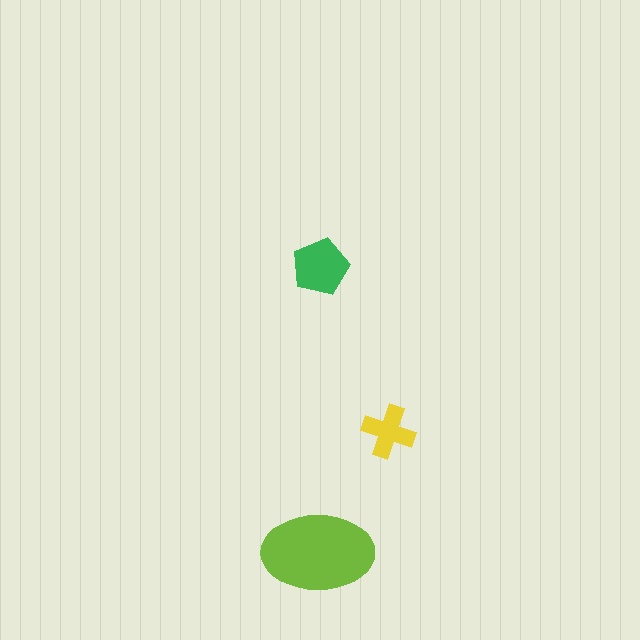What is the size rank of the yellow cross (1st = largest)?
3rd.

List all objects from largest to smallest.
The lime ellipse, the green pentagon, the yellow cross.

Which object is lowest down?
The lime ellipse is bottommost.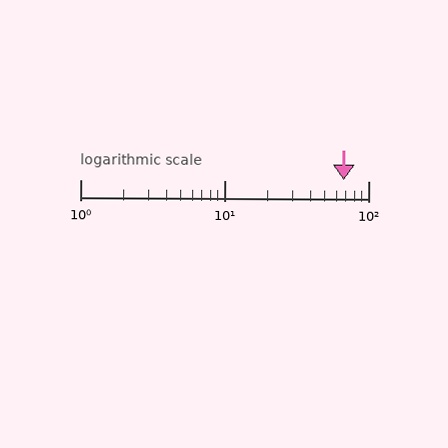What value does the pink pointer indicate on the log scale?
The pointer indicates approximately 68.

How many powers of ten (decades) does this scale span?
The scale spans 2 decades, from 1 to 100.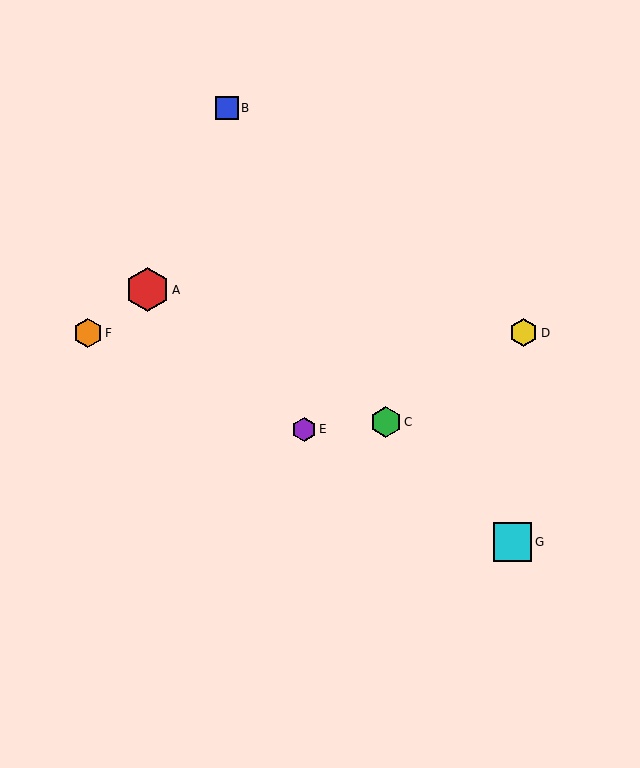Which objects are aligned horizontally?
Objects D, F are aligned horizontally.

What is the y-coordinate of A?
Object A is at y≈290.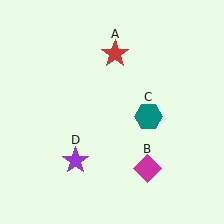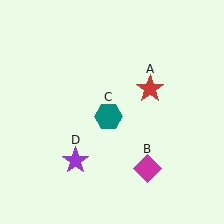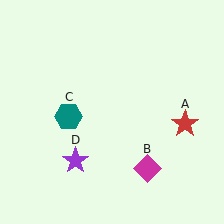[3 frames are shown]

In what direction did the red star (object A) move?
The red star (object A) moved down and to the right.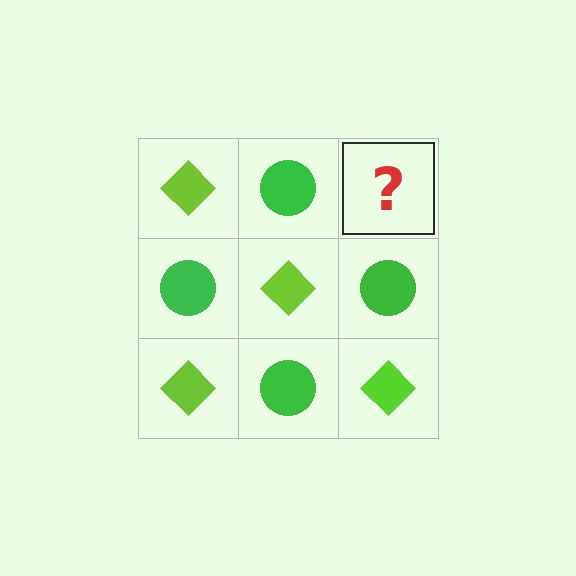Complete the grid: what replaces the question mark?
The question mark should be replaced with a lime diamond.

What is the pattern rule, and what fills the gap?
The rule is that it alternates lime diamond and green circle in a checkerboard pattern. The gap should be filled with a lime diamond.